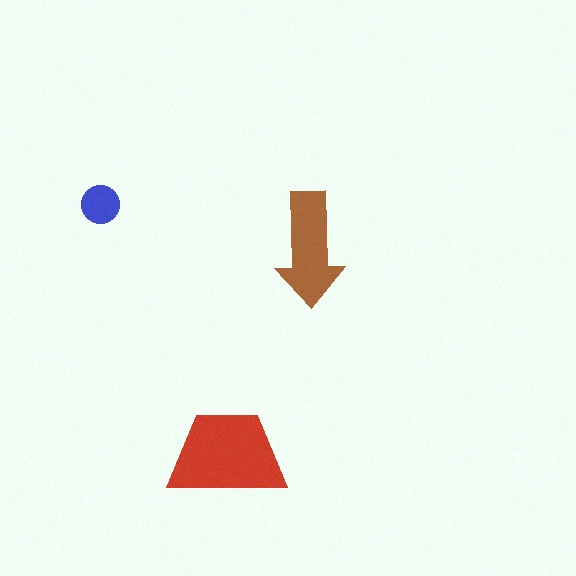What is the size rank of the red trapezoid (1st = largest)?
1st.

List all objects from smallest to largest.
The blue circle, the brown arrow, the red trapezoid.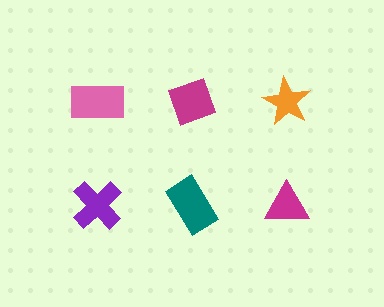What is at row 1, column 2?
A magenta diamond.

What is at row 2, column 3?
A magenta triangle.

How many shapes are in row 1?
3 shapes.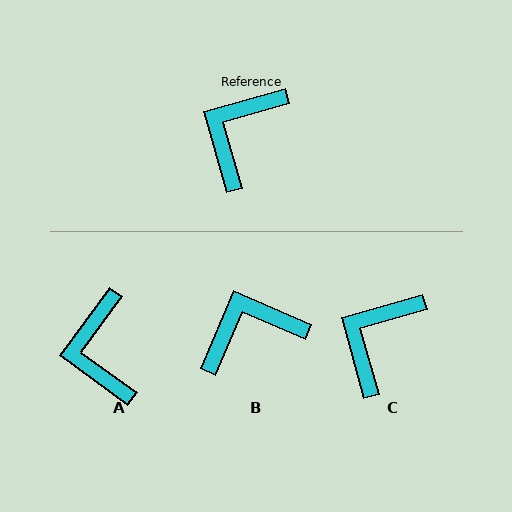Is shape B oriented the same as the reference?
No, it is off by about 39 degrees.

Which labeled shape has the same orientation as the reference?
C.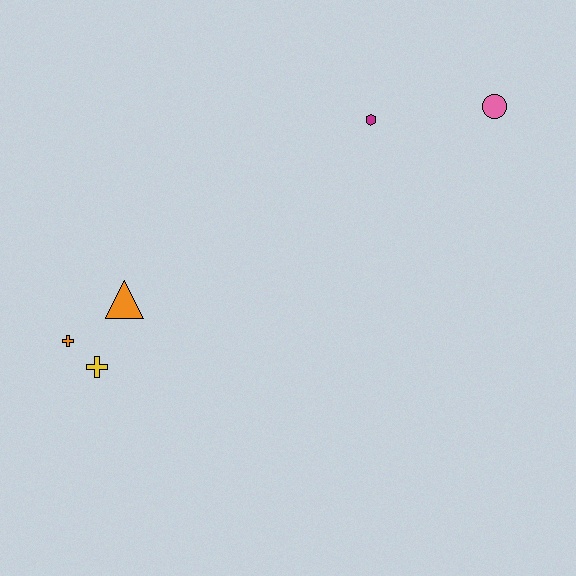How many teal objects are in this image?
There are no teal objects.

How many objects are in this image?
There are 5 objects.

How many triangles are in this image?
There is 1 triangle.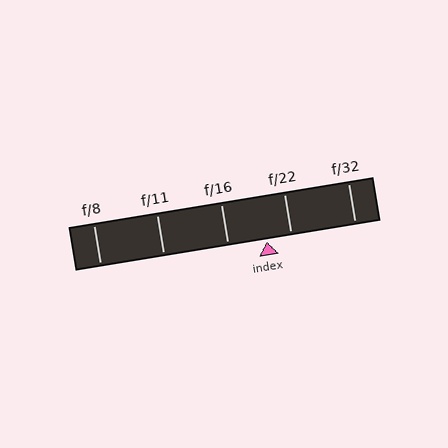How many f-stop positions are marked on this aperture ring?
There are 5 f-stop positions marked.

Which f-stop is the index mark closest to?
The index mark is closest to f/22.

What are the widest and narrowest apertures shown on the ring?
The widest aperture shown is f/8 and the narrowest is f/32.